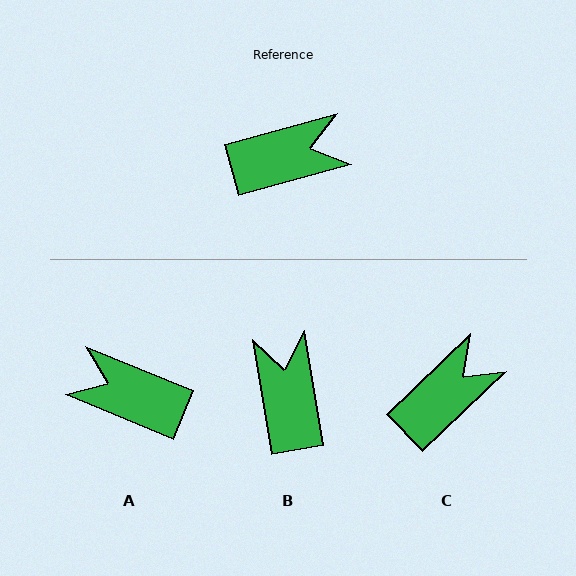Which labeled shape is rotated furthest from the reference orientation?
A, about 142 degrees away.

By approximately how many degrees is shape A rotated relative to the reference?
Approximately 142 degrees counter-clockwise.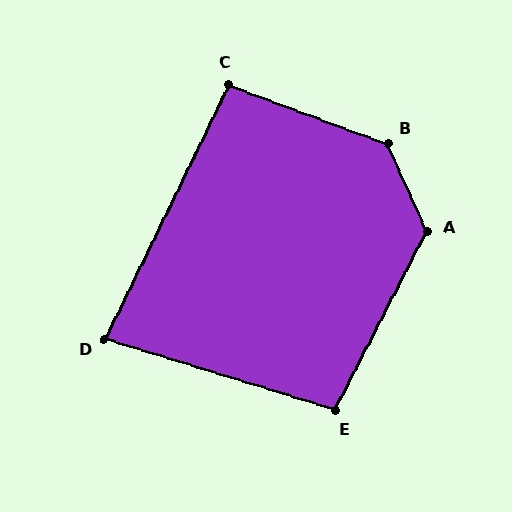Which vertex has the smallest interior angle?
D, at approximately 81 degrees.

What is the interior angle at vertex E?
Approximately 100 degrees (obtuse).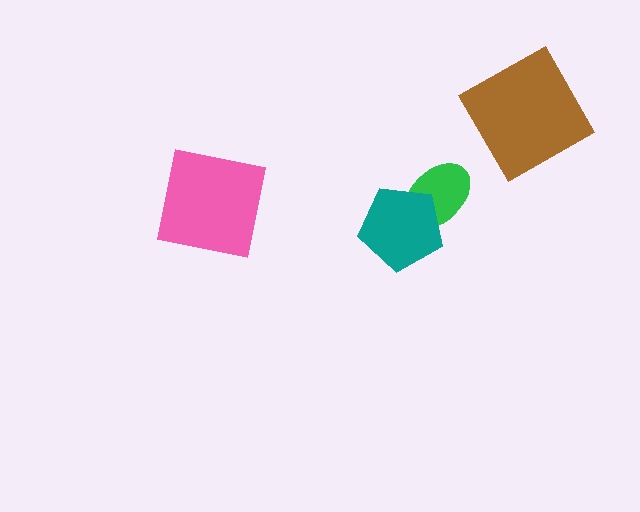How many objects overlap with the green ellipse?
1 object overlaps with the green ellipse.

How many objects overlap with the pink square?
0 objects overlap with the pink square.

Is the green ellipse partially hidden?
Yes, it is partially covered by another shape.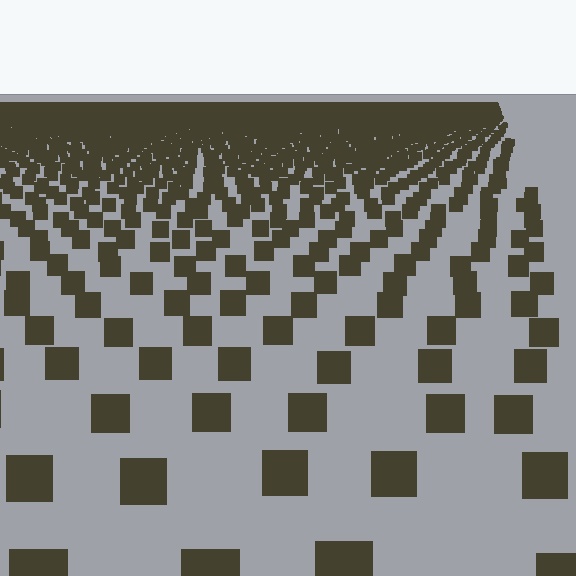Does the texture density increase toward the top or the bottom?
Density increases toward the top.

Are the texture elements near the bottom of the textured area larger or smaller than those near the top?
Larger. Near the bottom, elements are closer to the viewer and appear at a bigger on-screen size.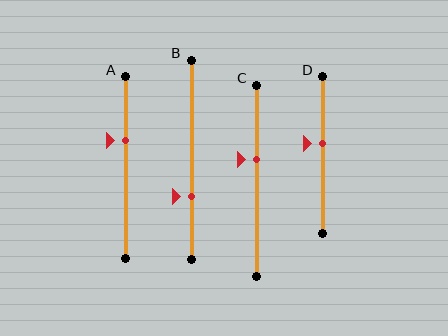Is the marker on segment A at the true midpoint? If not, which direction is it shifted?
No, the marker on segment A is shifted upward by about 15% of the segment length.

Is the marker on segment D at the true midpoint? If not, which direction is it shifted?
No, the marker on segment D is shifted upward by about 7% of the segment length.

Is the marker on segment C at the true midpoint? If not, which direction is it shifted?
No, the marker on segment C is shifted upward by about 11% of the segment length.